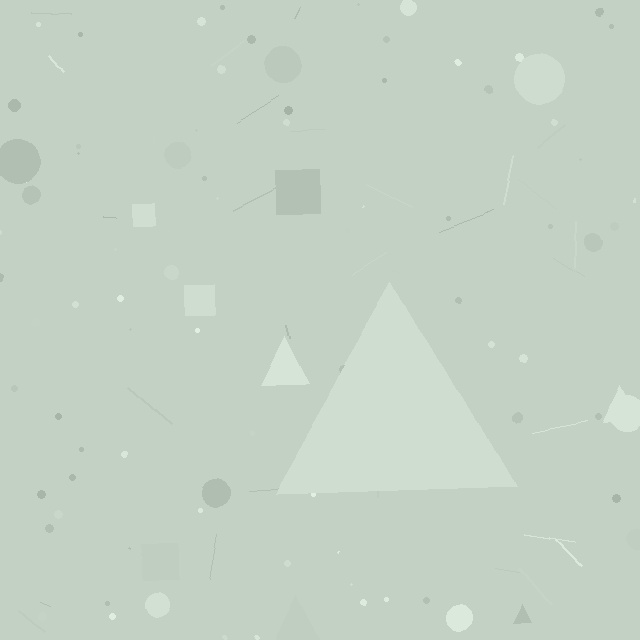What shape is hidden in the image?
A triangle is hidden in the image.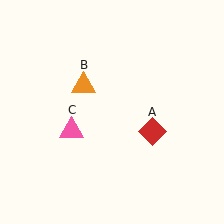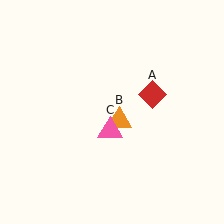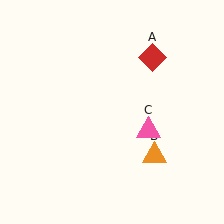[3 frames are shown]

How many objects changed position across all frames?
3 objects changed position: red diamond (object A), orange triangle (object B), pink triangle (object C).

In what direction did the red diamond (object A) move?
The red diamond (object A) moved up.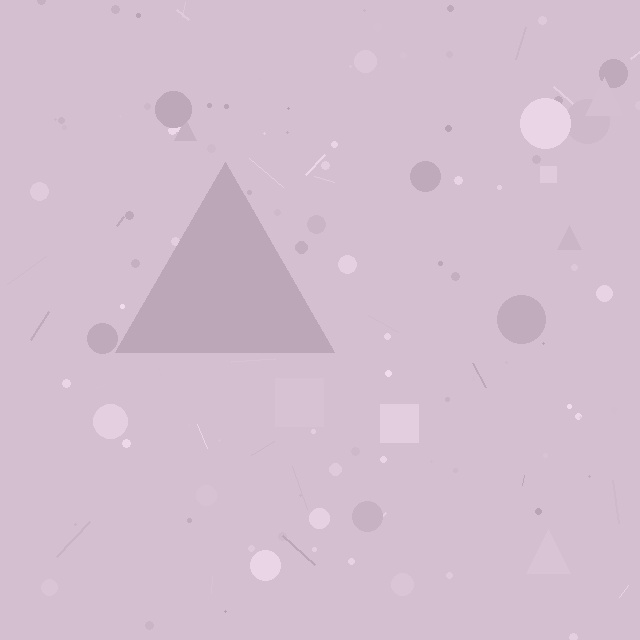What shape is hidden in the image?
A triangle is hidden in the image.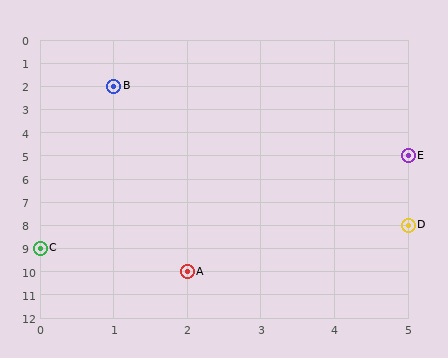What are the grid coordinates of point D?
Point D is at grid coordinates (5, 8).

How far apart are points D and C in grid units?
Points D and C are 5 columns and 1 row apart (about 5.1 grid units diagonally).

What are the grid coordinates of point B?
Point B is at grid coordinates (1, 2).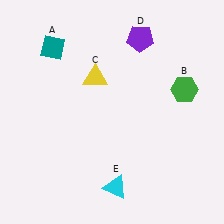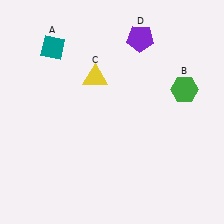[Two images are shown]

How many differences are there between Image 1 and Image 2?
There is 1 difference between the two images.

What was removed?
The cyan triangle (E) was removed in Image 2.